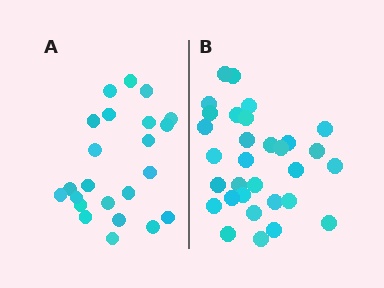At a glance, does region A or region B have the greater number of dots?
Region B (the right region) has more dots.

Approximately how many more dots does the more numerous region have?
Region B has roughly 8 or so more dots than region A.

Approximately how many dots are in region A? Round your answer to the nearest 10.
About 20 dots. (The exact count is 23, which rounds to 20.)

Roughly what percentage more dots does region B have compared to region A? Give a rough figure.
About 35% more.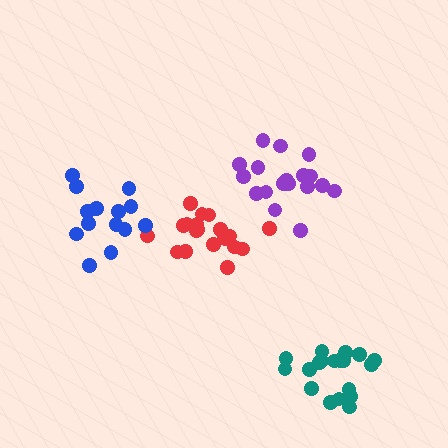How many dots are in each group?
Group 1: 20 dots, Group 2: 18 dots, Group 3: 14 dots, Group 4: 20 dots (72 total).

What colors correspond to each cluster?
The clusters are colored: red, purple, blue, teal.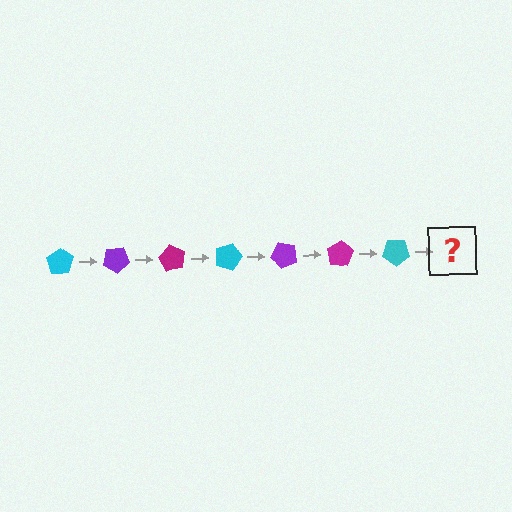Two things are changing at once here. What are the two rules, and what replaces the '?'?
The two rules are that it rotates 30 degrees each step and the color cycles through cyan, purple, and magenta. The '?' should be a purple pentagon, rotated 210 degrees from the start.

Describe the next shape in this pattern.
It should be a purple pentagon, rotated 210 degrees from the start.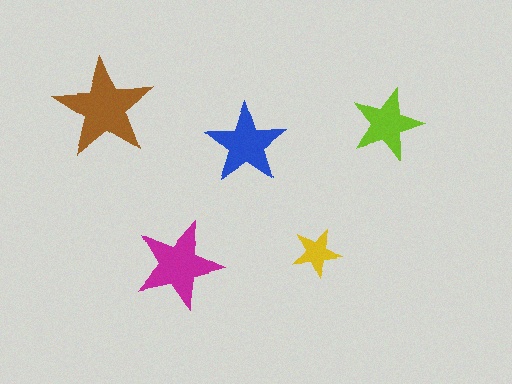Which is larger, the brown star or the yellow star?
The brown one.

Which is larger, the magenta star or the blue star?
The magenta one.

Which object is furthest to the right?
The lime star is rightmost.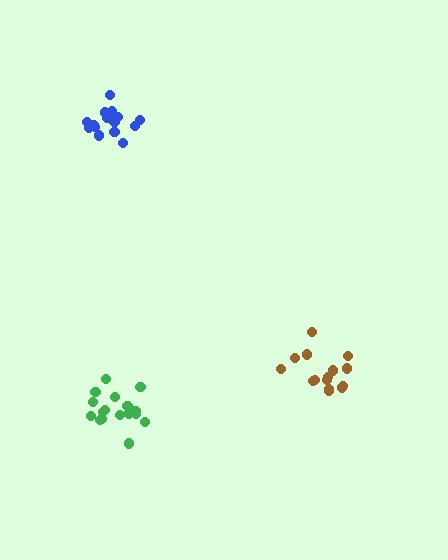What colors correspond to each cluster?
The clusters are colored: green, brown, blue.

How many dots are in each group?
Group 1: 17 dots, Group 2: 15 dots, Group 3: 16 dots (48 total).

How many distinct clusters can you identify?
There are 3 distinct clusters.